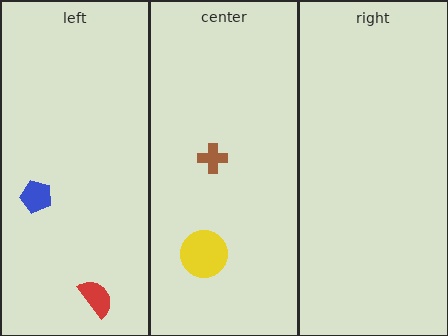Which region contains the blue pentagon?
The left region.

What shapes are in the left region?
The blue pentagon, the red semicircle.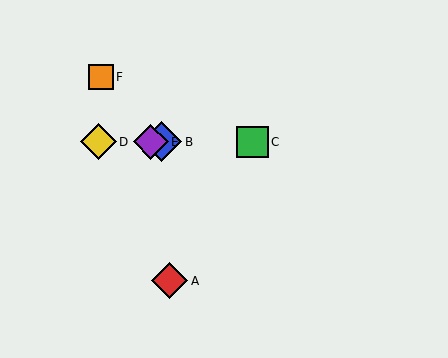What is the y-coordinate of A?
Object A is at y≈281.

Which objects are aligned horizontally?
Objects B, C, D, E are aligned horizontally.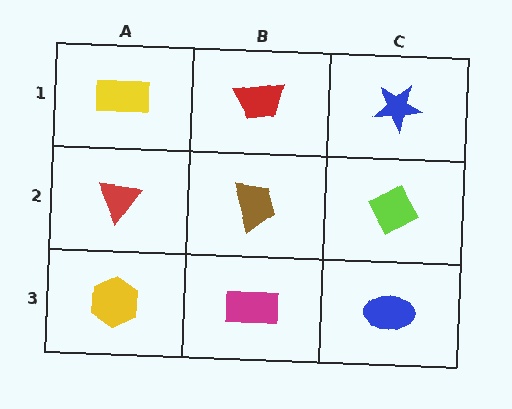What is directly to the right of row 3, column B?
A blue ellipse.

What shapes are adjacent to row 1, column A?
A red triangle (row 2, column A), a red trapezoid (row 1, column B).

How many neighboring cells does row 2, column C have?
3.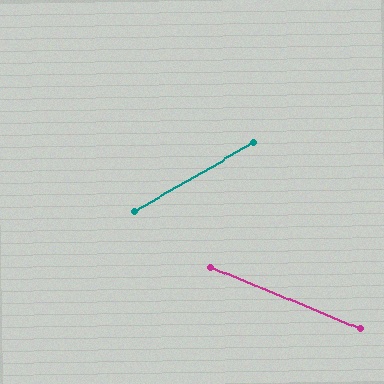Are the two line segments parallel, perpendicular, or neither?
Neither parallel nor perpendicular — they differ by about 52°.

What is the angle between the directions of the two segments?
Approximately 52 degrees.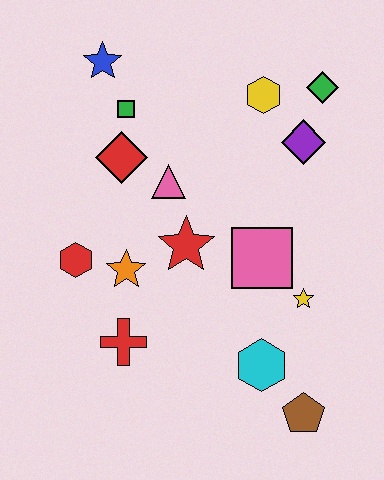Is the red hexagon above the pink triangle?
No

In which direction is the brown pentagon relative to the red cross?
The brown pentagon is to the right of the red cross.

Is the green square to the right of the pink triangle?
No